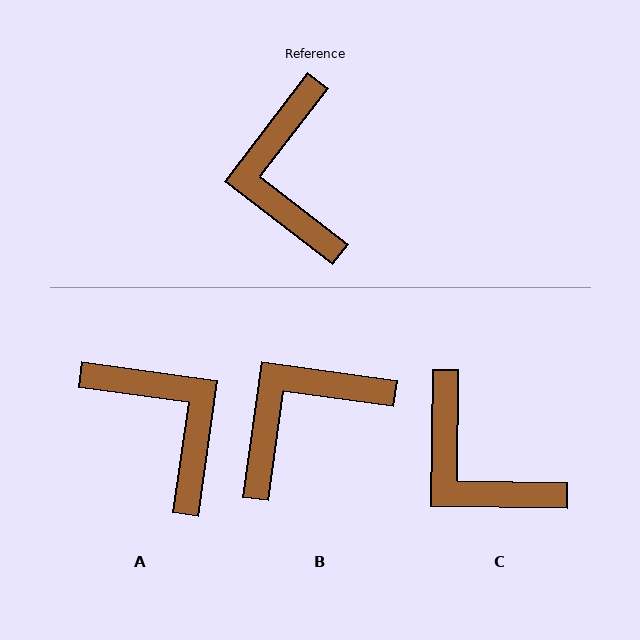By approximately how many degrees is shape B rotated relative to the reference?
Approximately 60 degrees clockwise.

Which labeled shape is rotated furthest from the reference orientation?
A, about 151 degrees away.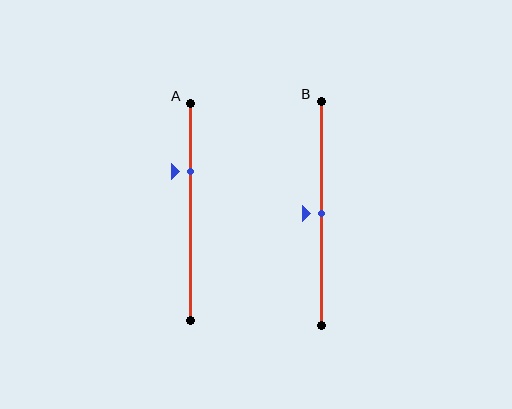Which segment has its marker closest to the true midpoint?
Segment B has its marker closest to the true midpoint.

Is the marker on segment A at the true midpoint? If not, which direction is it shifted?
No, the marker on segment A is shifted upward by about 18% of the segment length.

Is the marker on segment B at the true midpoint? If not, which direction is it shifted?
Yes, the marker on segment B is at the true midpoint.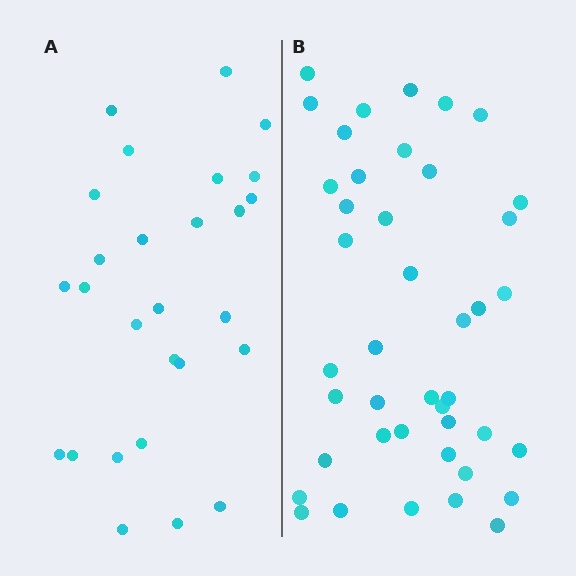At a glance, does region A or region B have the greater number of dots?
Region B (the right region) has more dots.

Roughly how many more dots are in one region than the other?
Region B has approximately 15 more dots than region A.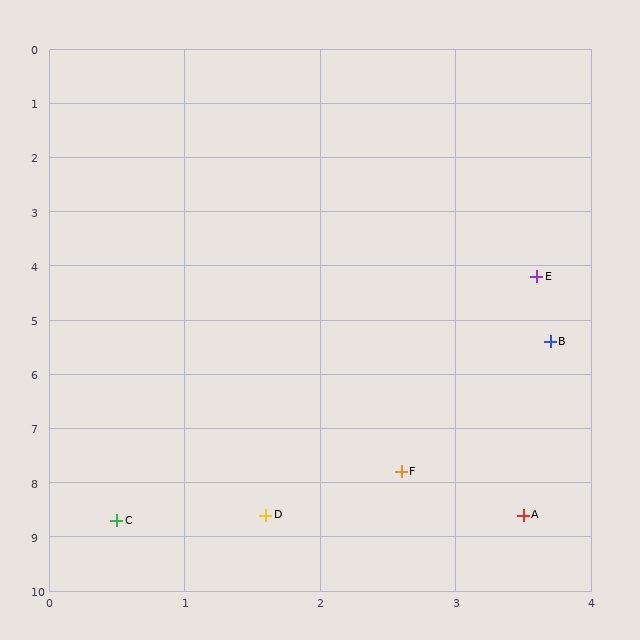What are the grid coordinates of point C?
Point C is at approximately (0.5, 8.7).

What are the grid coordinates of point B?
Point B is at approximately (3.7, 5.4).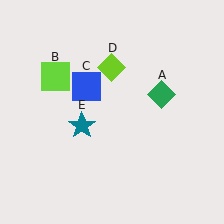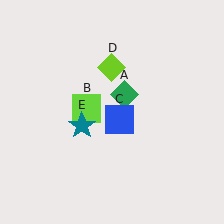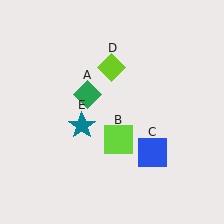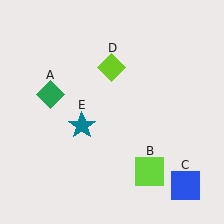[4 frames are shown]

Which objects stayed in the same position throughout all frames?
Lime diamond (object D) and teal star (object E) remained stationary.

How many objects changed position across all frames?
3 objects changed position: green diamond (object A), lime square (object B), blue square (object C).